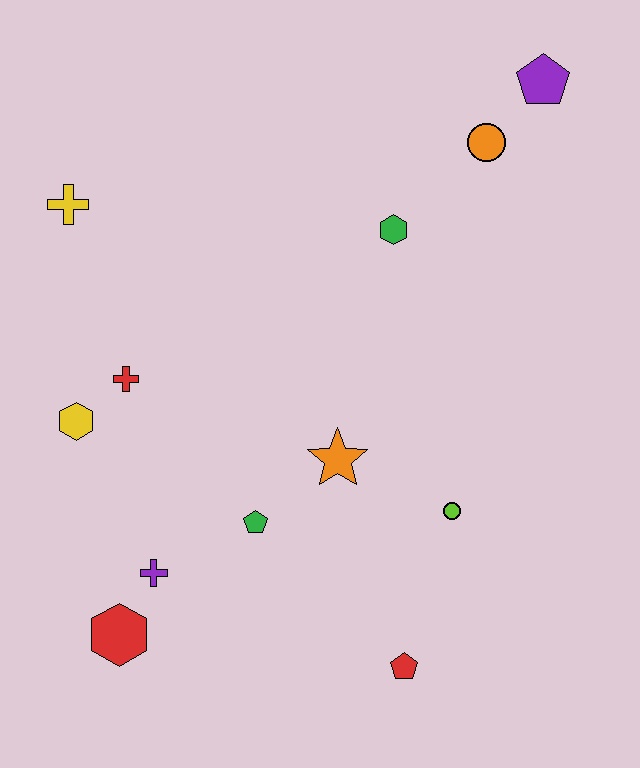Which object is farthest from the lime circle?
The yellow cross is farthest from the lime circle.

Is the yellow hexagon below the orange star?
No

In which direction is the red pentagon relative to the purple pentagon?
The red pentagon is below the purple pentagon.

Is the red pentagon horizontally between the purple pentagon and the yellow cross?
Yes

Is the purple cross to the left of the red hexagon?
No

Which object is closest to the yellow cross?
The red cross is closest to the yellow cross.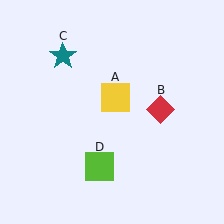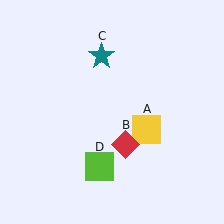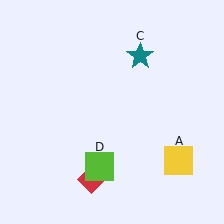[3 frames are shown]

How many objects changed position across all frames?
3 objects changed position: yellow square (object A), red diamond (object B), teal star (object C).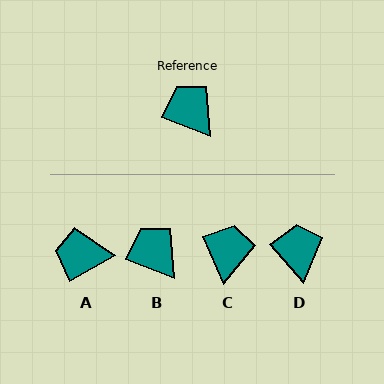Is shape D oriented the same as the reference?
No, it is off by about 27 degrees.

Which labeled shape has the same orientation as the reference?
B.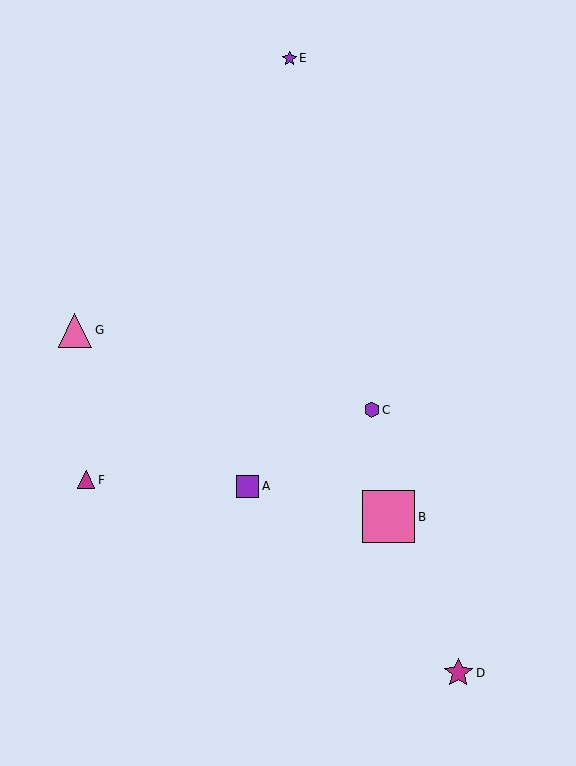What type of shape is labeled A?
Shape A is a purple square.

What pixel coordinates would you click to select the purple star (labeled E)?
Click at (289, 58) to select the purple star E.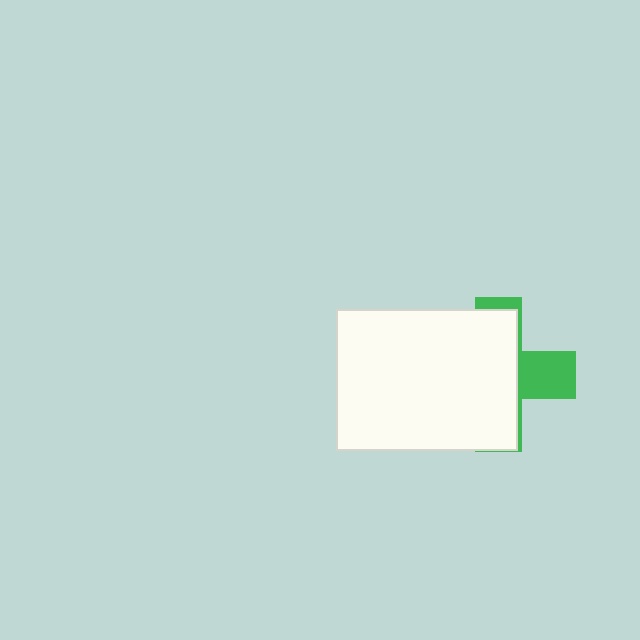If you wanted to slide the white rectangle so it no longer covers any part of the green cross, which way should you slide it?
Slide it left — that is the most direct way to separate the two shapes.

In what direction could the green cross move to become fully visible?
The green cross could move right. That would shift it out from behind the white rectangle entirely.